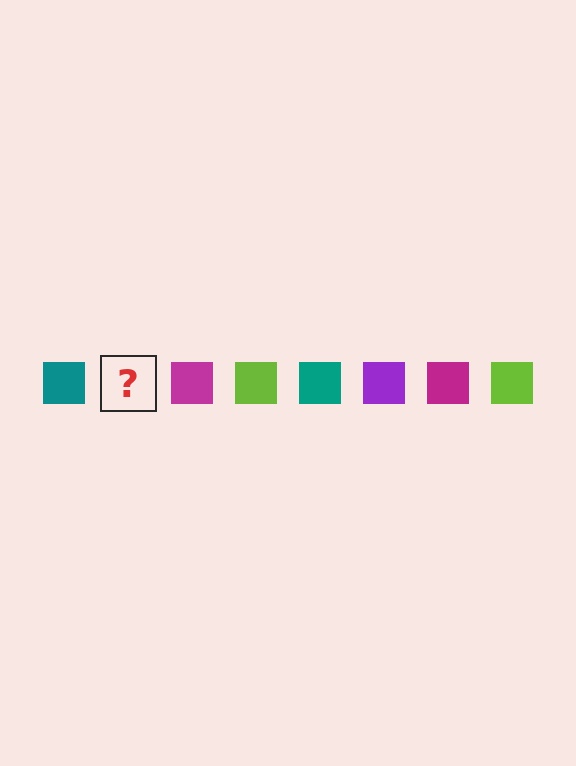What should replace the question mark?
The question mark should be replaced with a purple square.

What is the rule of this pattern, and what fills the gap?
The rule is that the pattern cycles through teal, purple, magenta, lime squares. The gap should be filled with a purple square.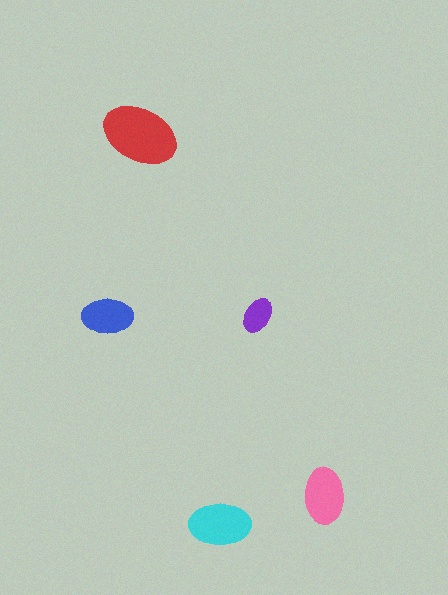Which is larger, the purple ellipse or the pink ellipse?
The pink one.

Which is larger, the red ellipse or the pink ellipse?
The red one.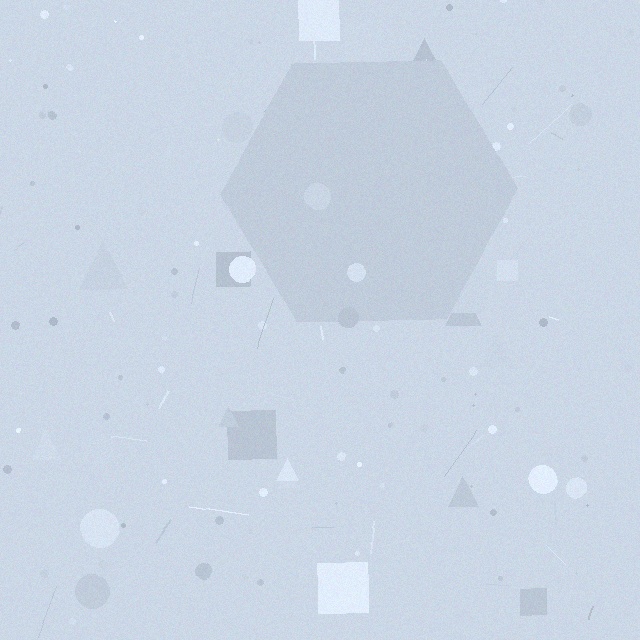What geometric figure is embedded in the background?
A hexagon is embedded in the background.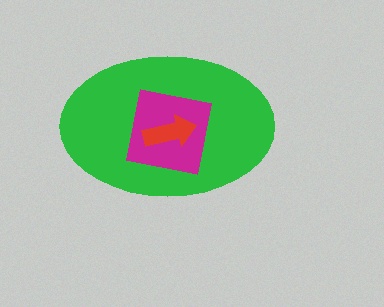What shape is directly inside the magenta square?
The red arrow.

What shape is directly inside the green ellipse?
The magenta square.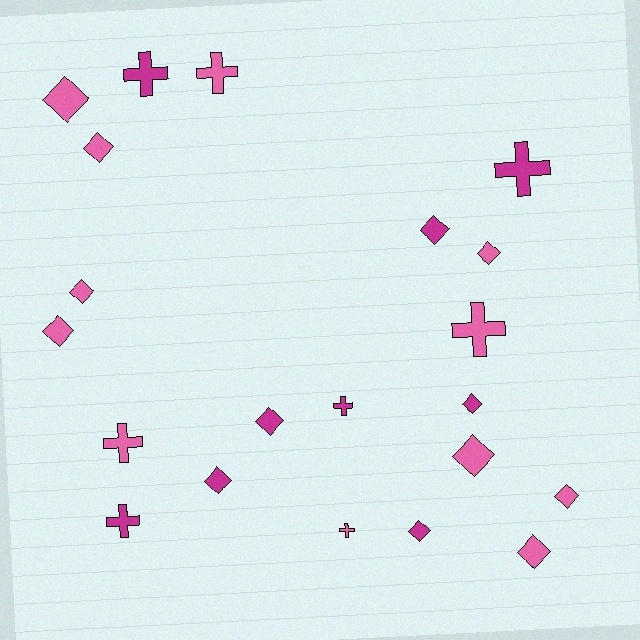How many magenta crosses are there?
There are 4 magenta crosses.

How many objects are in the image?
There are 21 objects.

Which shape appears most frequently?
Diamond, with 13 objects.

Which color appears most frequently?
Pink, with 12 objects.